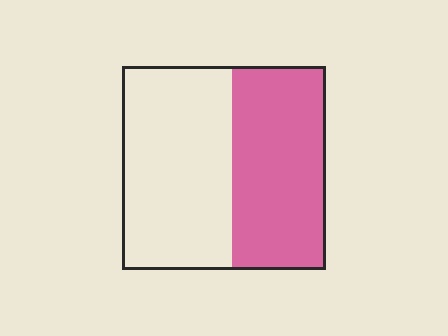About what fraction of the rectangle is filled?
About one half (1/2).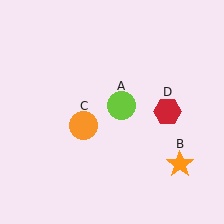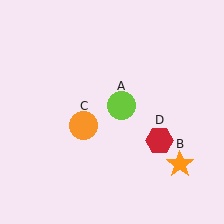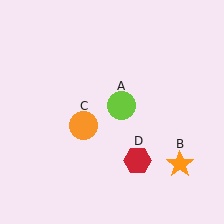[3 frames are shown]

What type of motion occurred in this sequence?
The red hexagon (object D) rotated clockwise around the center of the scene.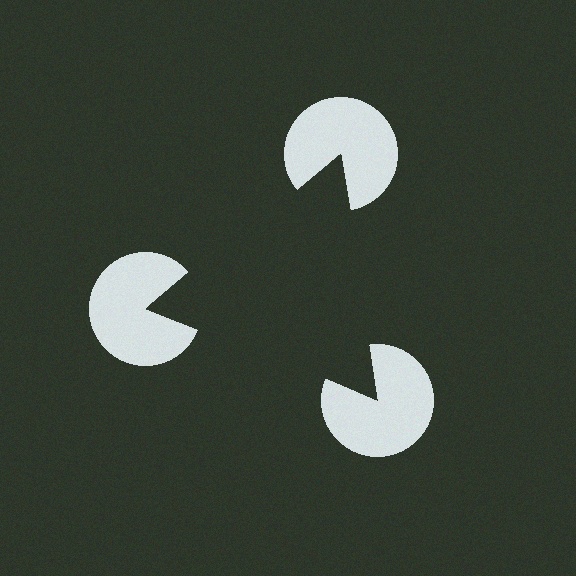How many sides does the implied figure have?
3 sides.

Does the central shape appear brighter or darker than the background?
It typically appears slightly darker than the background, even though no actual brightness change is drawn.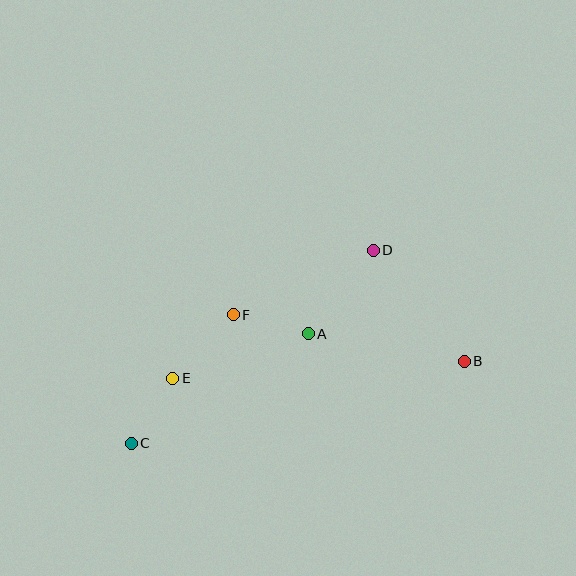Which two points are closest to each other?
Points C and E are closest to each other.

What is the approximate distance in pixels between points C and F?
The distance between C and F is approximately 164 pixels.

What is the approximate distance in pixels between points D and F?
The distance between D and F is approximately 155 pixels.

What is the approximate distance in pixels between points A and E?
The distance between A and E is approximately 143 pixels.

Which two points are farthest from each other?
Points B and C are farthest from each other.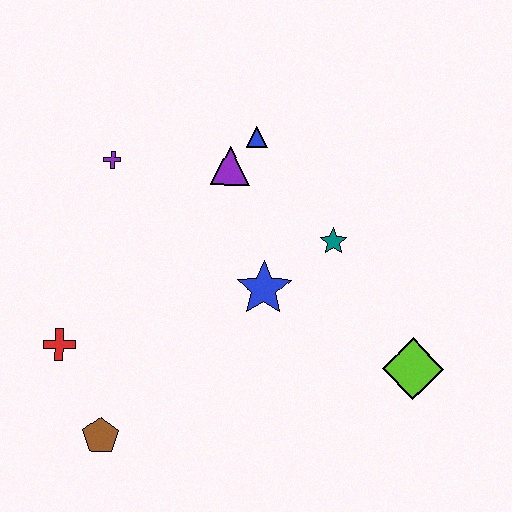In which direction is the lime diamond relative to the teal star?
The lime diamond is below the teal star.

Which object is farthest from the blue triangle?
The brown pentagon is farthest from the blue triangle.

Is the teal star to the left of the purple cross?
No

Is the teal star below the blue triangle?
Yes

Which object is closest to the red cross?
The brown pentagon is closest to the red cross.